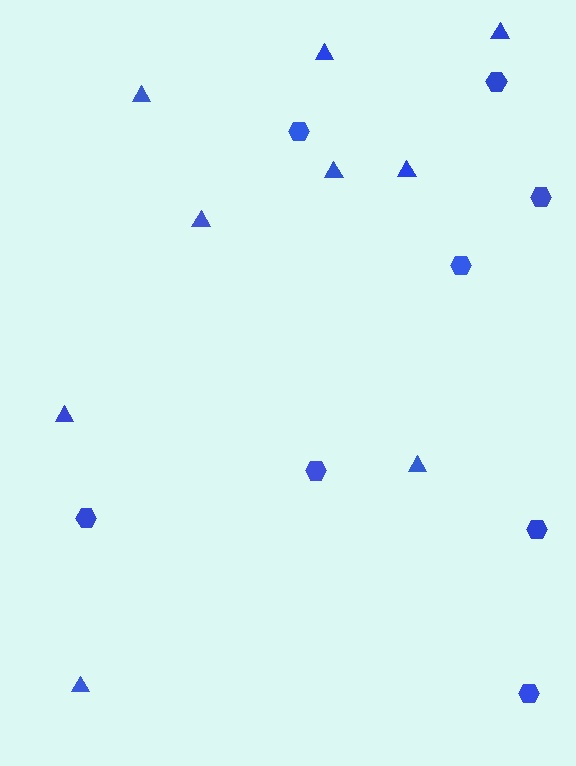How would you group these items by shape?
There are 2 groups: one group of hexagons (8) and one group of triangles (9).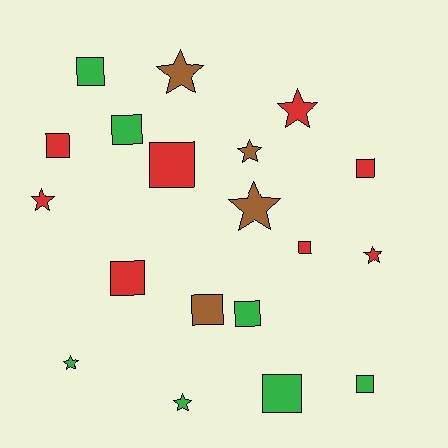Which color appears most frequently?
Red, with 8 objects.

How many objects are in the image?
There are 19 objects.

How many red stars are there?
There are 3 red stars.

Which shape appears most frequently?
Square, with 11 objects.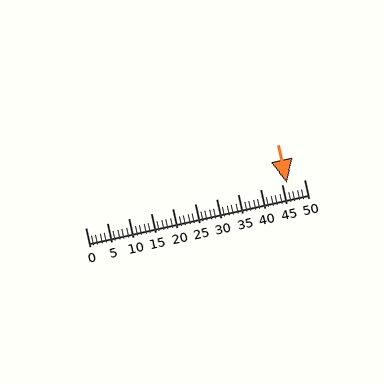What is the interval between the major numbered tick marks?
The major tick marks are spaced 5 units apart.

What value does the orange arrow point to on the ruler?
The orange arrow points to approximately 46.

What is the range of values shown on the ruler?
The ruler shows values from 0 to 50.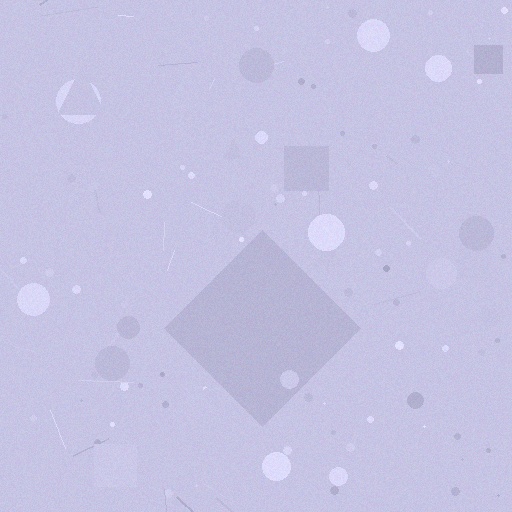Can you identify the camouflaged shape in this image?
The camouflaged shape is a diamond.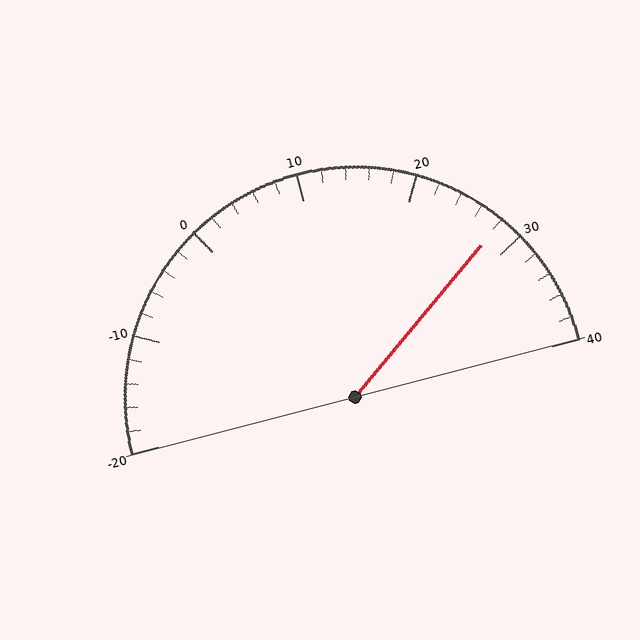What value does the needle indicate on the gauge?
The needle indicates approximately 28.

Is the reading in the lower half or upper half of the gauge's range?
The reading is in the upper half of the range (-20 to 40).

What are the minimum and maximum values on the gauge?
The gauge ranges from -20 to 40.